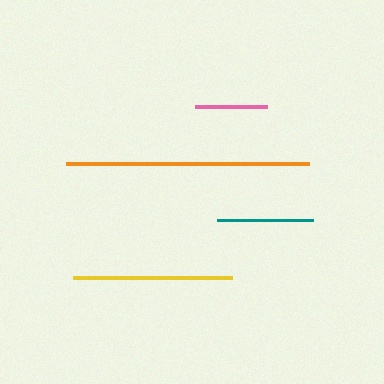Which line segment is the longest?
The orange line is the longest at approximately 244 pixels.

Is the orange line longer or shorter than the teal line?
The orange line is longer than the teal line.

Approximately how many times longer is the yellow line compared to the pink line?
The yellow line is approximately 2.2 times the length of the pink line.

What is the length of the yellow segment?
The yellow segment is approximately 160 pixels long.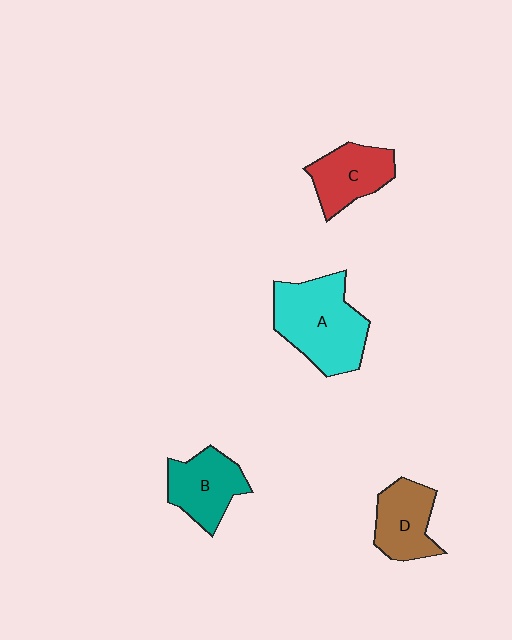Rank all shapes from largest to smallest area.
From largest to smallest: A (cyan), B (teal), C (red), D (brown).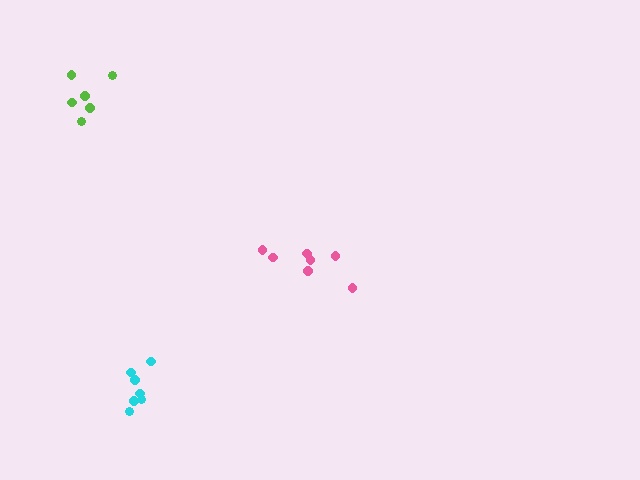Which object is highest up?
The lime cluster is topmost.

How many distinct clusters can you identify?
There are 3 distinct clusters.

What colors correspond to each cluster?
The clusters are colored: cyan, pink, lime.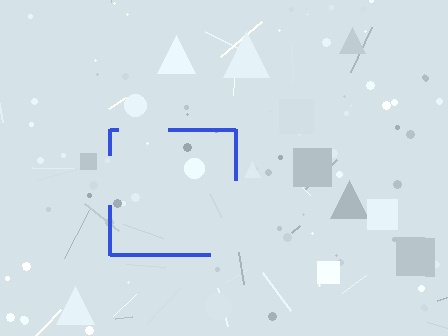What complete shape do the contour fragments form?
The contour fragments form a square.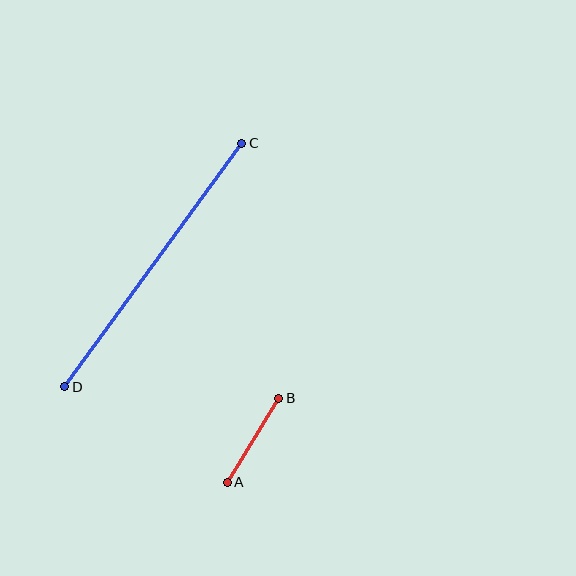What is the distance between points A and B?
The distance is approximately 99 pixels.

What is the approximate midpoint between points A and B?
The midpoint is at approximately (253, 440) pixels.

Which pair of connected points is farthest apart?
Points C and D are farthest apart.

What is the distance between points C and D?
The distance is approximately 301 pixels.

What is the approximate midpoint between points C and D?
The midpoint is at approximately (153, 265) pixels.